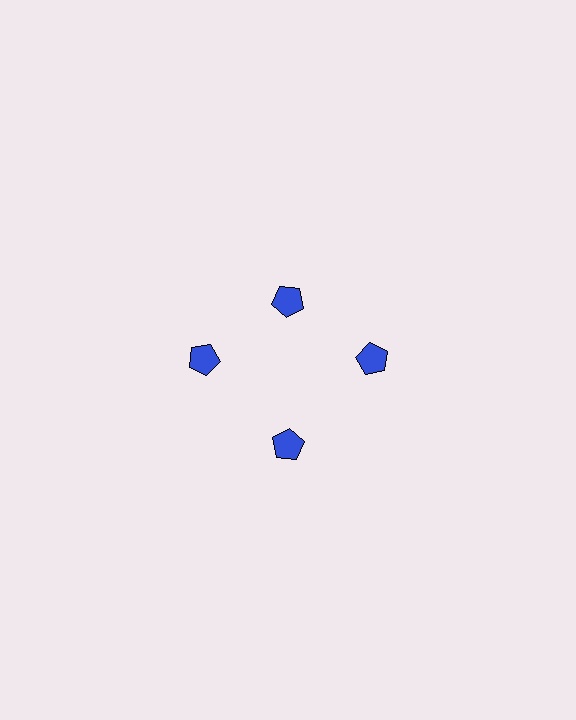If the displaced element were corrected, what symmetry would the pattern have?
It would have 4-fold rotational symmetry — the pattern would map onto itself every 90 degrees.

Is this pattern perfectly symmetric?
No. The 4 blue pentagons are arranged in a ring, but one element near the 12 o'clock position is pulled inward toward the center, breaking the 4-fold rotational symmetry.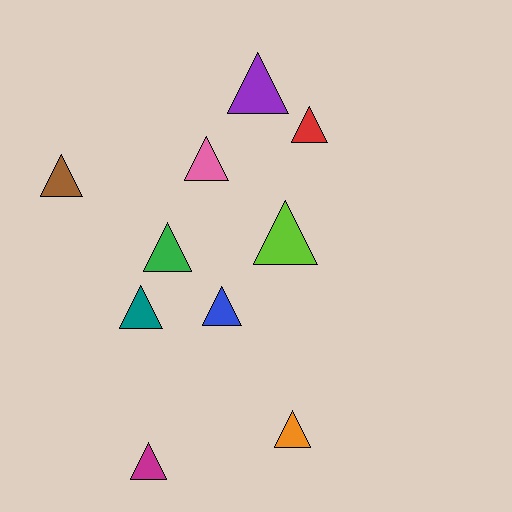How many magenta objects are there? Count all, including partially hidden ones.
There is 1 magenta object.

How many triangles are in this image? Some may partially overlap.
There are 10 triangles.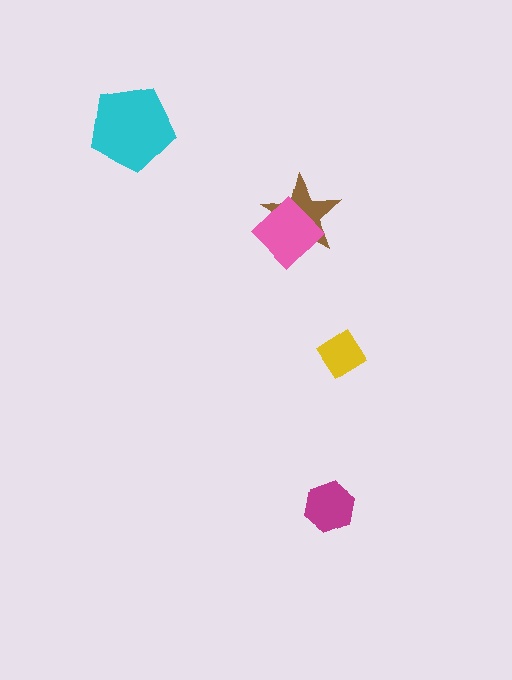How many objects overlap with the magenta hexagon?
0 objects overlap with the magenta hexagon.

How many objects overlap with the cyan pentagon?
0 objects overlap with the cyan pentagon.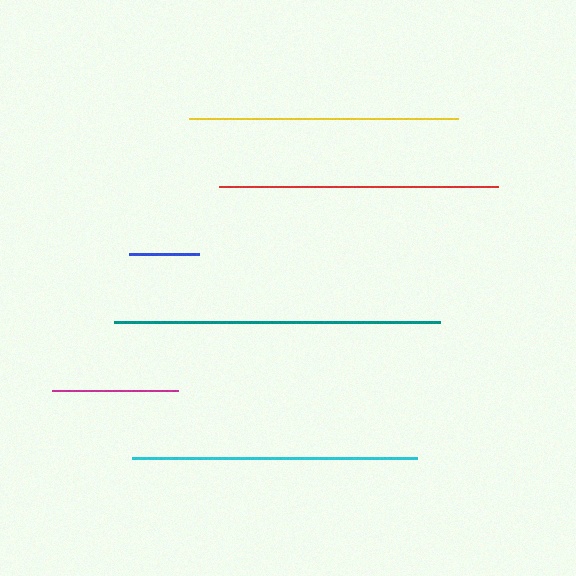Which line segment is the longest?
The teal line is the longest at approximately 327 pixels.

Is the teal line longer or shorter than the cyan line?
The teal line is longer than the cyan line.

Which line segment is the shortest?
The blue line is the shortest at approximately 70 pixels.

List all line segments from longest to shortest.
From longest to shortest: teal, cyan, red, yellow, magenta, blue.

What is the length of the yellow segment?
The yellow segment is approximately 268 pixels long.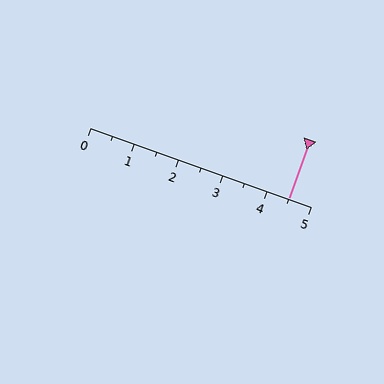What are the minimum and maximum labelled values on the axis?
The axis runs from 0 to 5.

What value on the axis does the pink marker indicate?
The marker indicates approximately 4.5.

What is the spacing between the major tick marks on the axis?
The major ticks are spaced 1 apart.